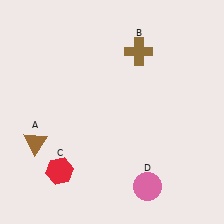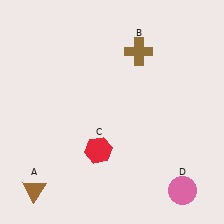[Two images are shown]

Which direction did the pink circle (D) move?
The pink circle (D) moved right.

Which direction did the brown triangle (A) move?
The brown triangle (A) moved down.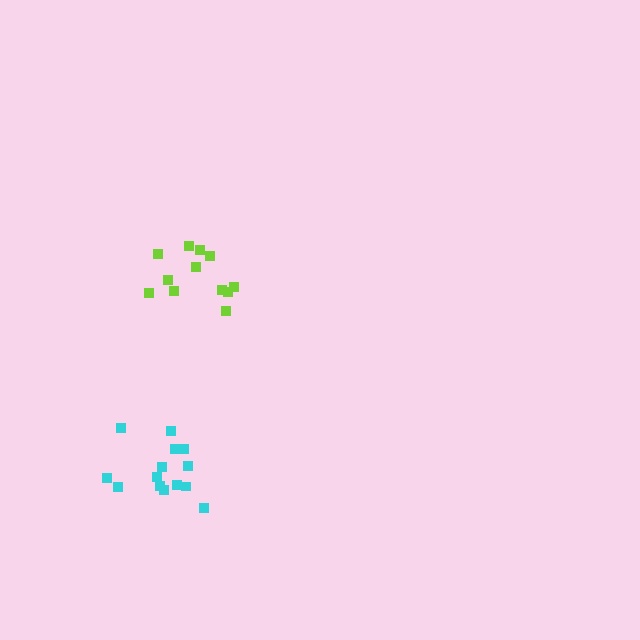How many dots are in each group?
Group 1: 14 dots, Group 2: 12 dots (26 total).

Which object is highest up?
The lime cluster is topmost.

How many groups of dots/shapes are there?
There are 2 groups.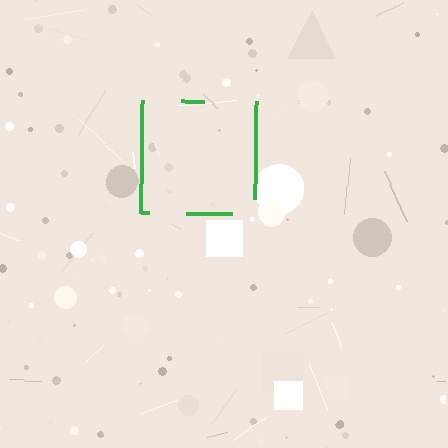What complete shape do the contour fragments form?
The contour fragments form a square.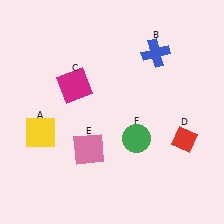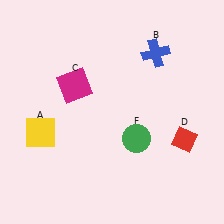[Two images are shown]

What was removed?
The pink square (E) was removed in Image 2.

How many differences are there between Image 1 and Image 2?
There is 1 difference between the two images.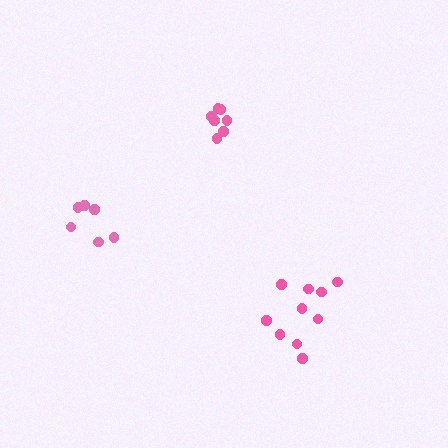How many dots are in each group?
Group 1: 7 dots, Group 2: 10 dots, Group 3: 6 dots (23 total).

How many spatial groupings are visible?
There are 3 spatial groupings.